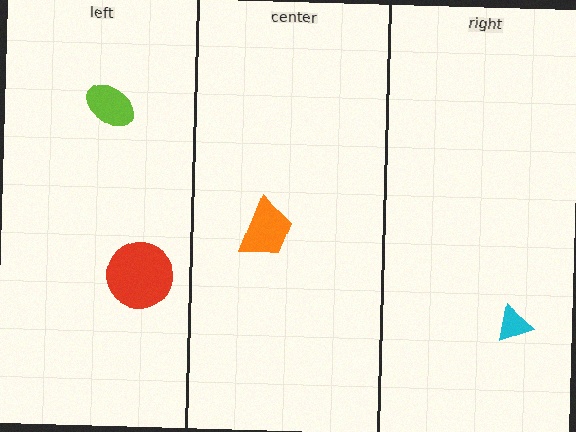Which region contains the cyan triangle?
The right region.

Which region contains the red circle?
The left region.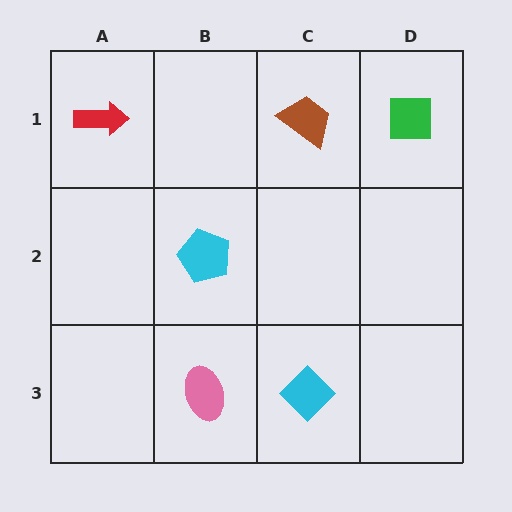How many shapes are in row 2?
1 shape.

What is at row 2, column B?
A cyan pentagon.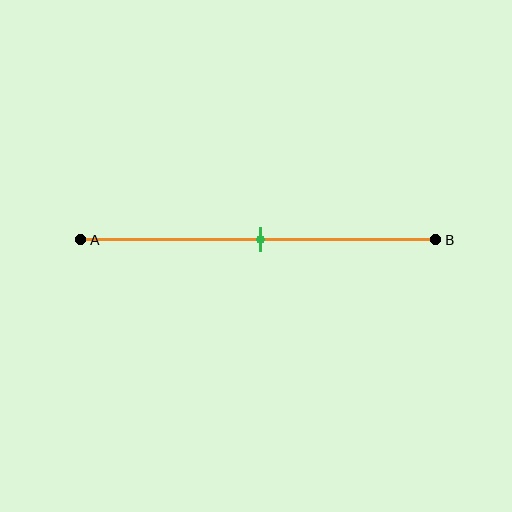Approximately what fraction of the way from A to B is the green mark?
The green mark is approximately 50% of the way from A to B.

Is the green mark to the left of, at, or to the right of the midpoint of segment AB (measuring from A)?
The green mark is approximately at the midpoint of segment AB.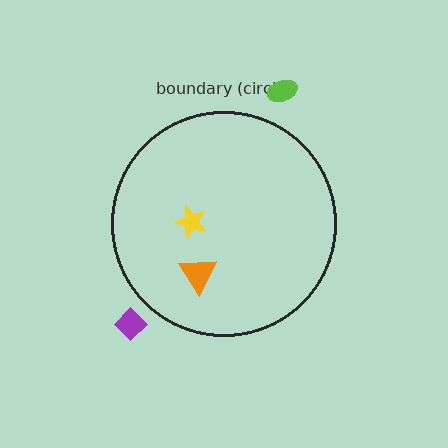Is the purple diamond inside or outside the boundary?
Outside.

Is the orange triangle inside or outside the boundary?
Inside.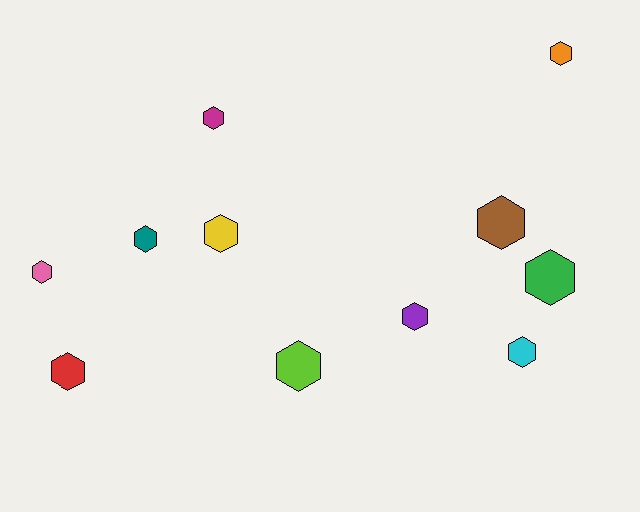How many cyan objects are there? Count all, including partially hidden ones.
There is 1 cyan object.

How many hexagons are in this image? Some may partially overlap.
There are 11 hexagons.